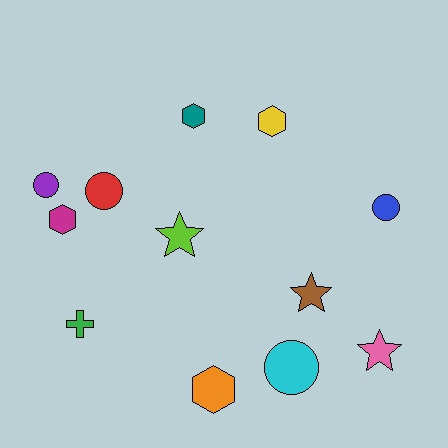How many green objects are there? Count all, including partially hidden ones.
There is 1 green object.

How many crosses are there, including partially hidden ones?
There is 1 cross.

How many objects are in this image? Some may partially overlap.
There are 12 objects.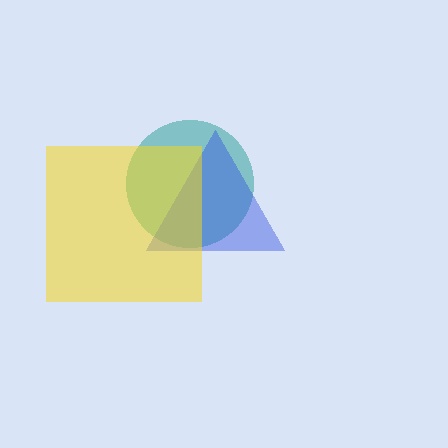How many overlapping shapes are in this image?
There are 3 overlapping shapes in the image.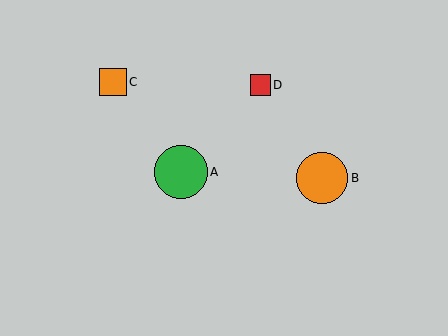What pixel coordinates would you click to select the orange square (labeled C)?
Click at (113, 82) to select the orange square C.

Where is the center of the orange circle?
The center of the orange circle is at (322, 178).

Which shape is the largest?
The green circle (labeled A) is the largest.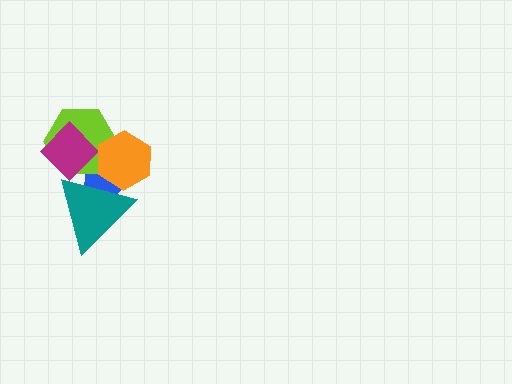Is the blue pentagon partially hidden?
Yes, it is partially covered by another shape.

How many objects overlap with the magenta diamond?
3 objects overlap with the magenta diamond.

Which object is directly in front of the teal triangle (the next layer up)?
The magenta diamond is directly in front of the teal triangle.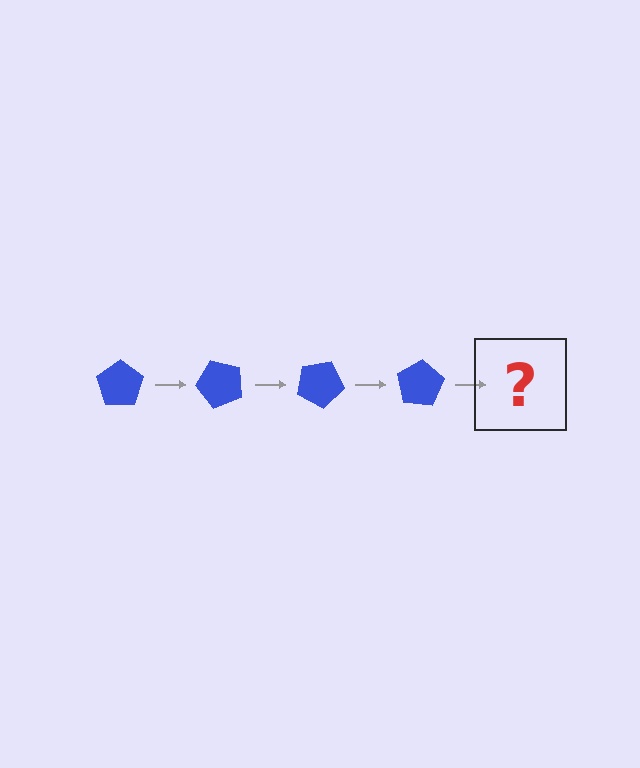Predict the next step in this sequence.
The next step is a blue pentagon rotated 200 degrees.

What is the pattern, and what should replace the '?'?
The pattern is that the pentagon rotates 50 degrees each step. The '?' should be a blue pentagon rotated 200 degrees.